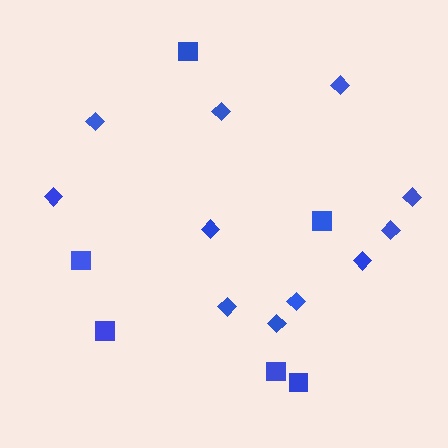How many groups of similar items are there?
There are 2 groups: one group of diamonds (11) and one group of squares (6).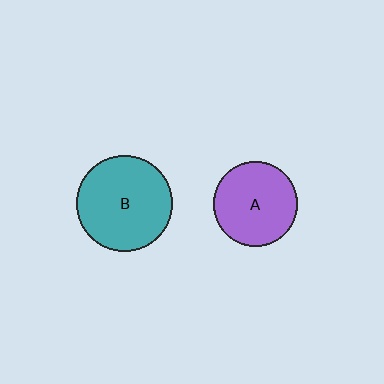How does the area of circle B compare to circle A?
Approximately 1.3 times.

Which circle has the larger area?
Circle B (teal).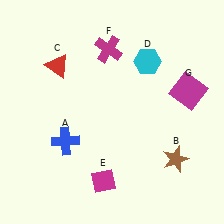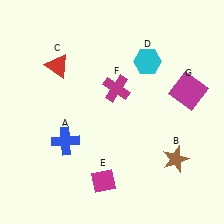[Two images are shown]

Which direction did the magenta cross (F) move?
The magenta cross (F) moved down.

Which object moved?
The magenta cross (F) moved down.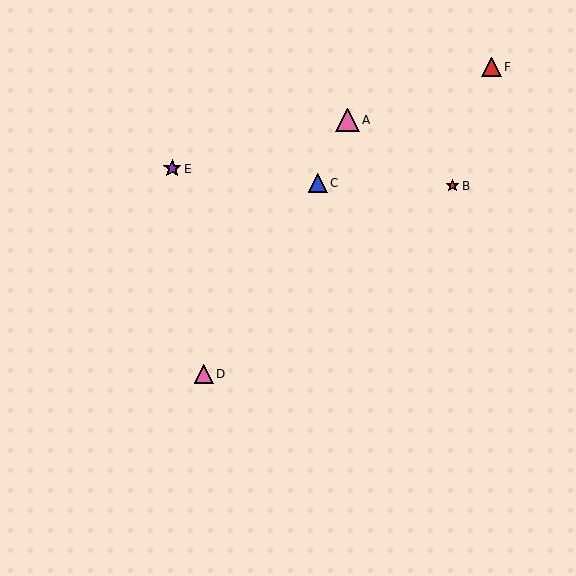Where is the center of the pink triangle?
The center of the pink triangle is at (348, 120).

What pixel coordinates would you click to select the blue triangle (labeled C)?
Click at (318, 183) to select the blue triangle C.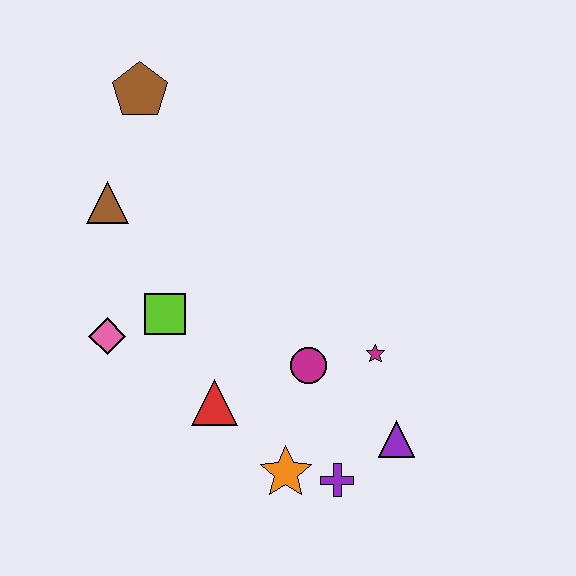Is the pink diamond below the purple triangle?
No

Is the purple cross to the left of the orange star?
No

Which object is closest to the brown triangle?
The brown pentagon is closest to the brown triangle.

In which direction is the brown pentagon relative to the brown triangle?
The brown pentagon is above the brown triangle.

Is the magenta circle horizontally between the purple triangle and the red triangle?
Yes